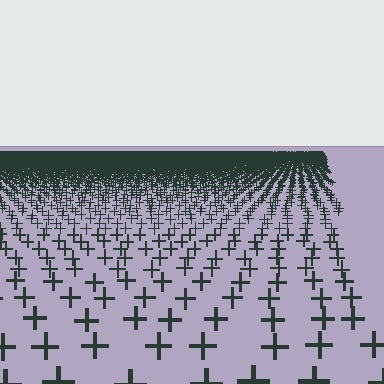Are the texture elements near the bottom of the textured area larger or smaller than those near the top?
Larger. Near the bottom, elements are closer to the viewer and appear at a bigger on-screen size.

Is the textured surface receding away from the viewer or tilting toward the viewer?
The surface is receding away from the viewer. Texture elements get smaller and denser toward the top.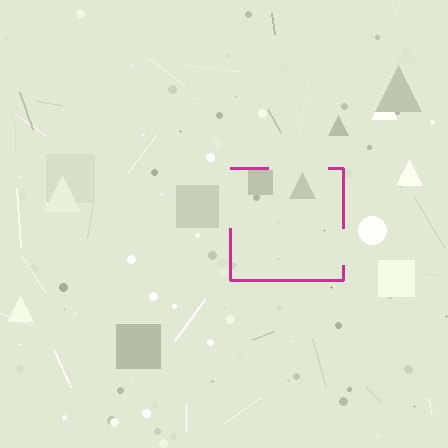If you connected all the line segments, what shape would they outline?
They would outline a square.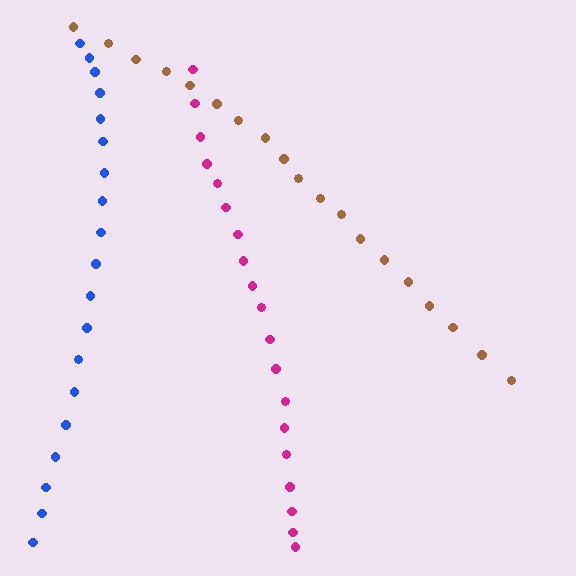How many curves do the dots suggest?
There are 3 distinct paths.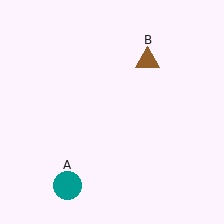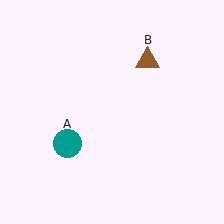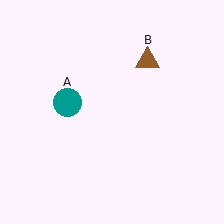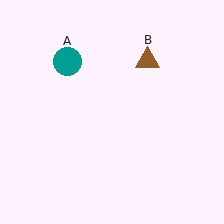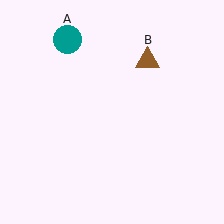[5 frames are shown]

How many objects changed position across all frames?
1 object changed position: teal circle (object A).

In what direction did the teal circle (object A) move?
The teal circle (object A) moved up.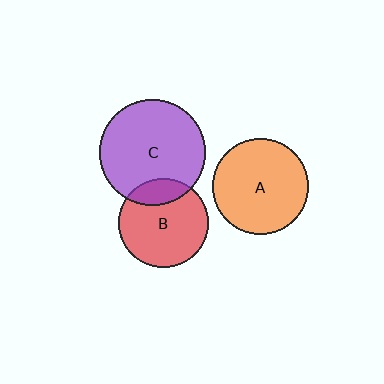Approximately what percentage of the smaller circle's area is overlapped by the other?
Approximately 20%.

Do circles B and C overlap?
Yes.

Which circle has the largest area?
Circle C (purple).